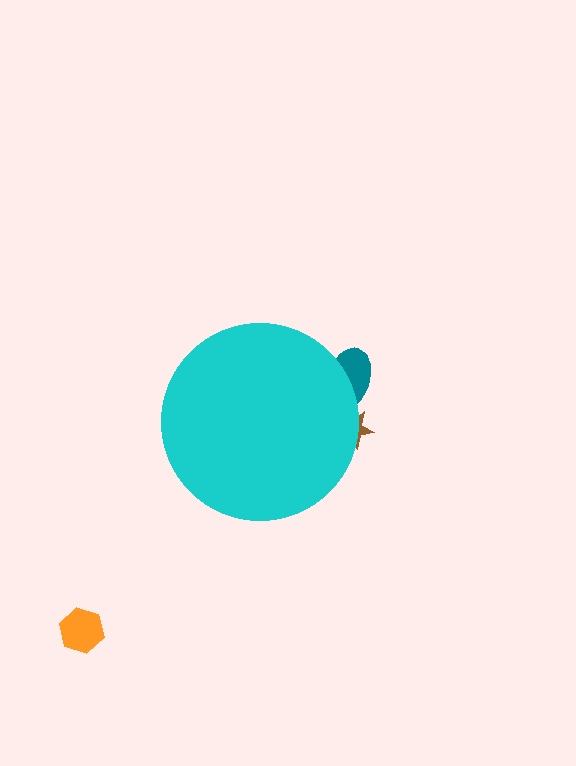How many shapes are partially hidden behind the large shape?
2 shapes are partially hidden.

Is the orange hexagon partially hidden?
No, the orange hexagon is fully visible.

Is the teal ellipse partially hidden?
Yes, the teal ellipse is partially hidden behind the cyan circle.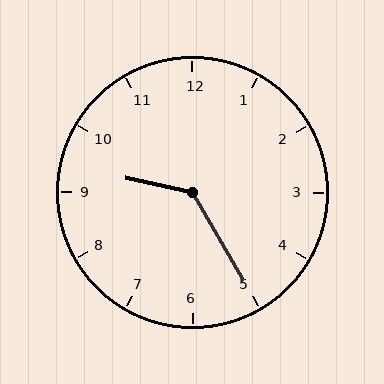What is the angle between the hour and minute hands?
Approximately 132 degrees.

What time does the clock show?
9:25.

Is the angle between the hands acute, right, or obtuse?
It is obtuse.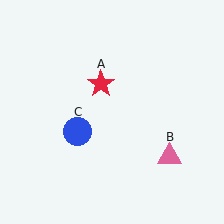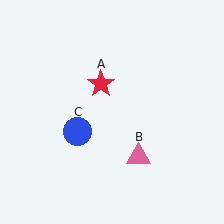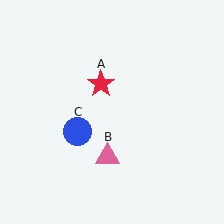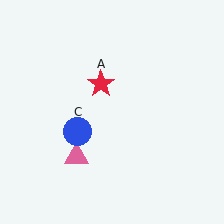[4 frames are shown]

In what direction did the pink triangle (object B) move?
The pink triangle (object B) moved left.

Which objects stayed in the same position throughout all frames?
Red star (object A) and blue circle (object C) remained stationary.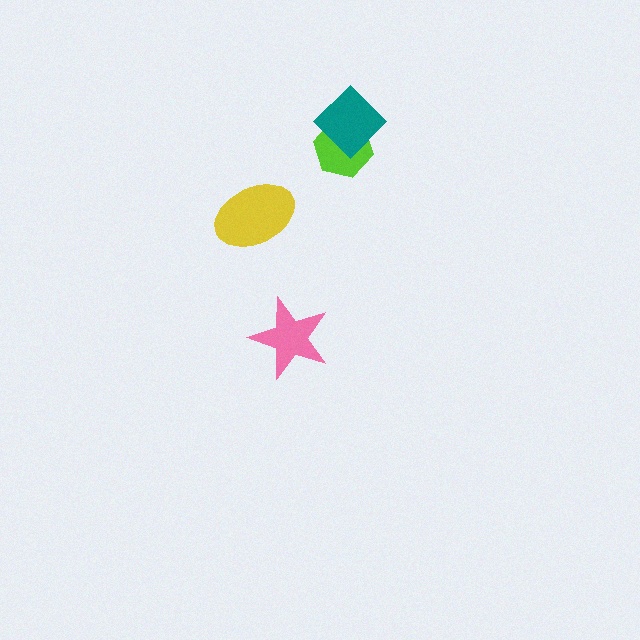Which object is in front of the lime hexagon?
The teal diamond is in front of the lime hexagon.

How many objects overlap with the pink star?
0 objects overlap with the pink star.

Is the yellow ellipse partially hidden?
No, no other shape covers it.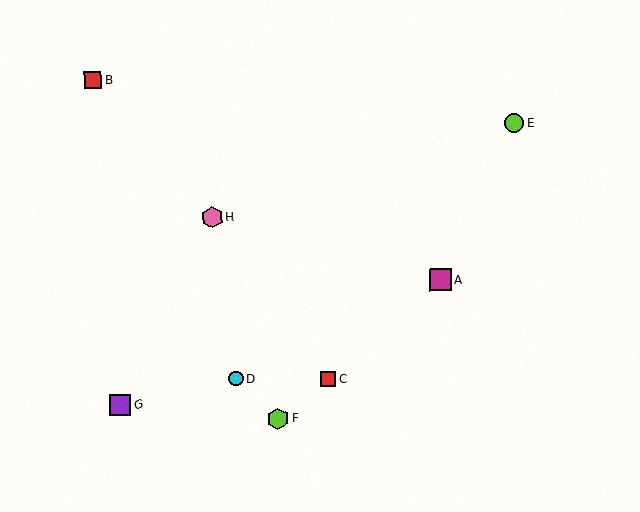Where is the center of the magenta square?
The center of the magenta square is at (441, 280).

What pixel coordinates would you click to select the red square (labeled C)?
Click at (328, 379) to select the red square C.